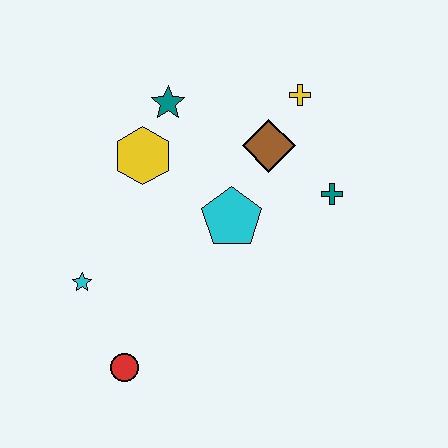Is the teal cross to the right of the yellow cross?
Yes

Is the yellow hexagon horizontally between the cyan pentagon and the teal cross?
No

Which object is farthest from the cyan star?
The yellow cross is farthest from the cyan star.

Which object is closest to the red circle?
The cyan star is closest to the red circle.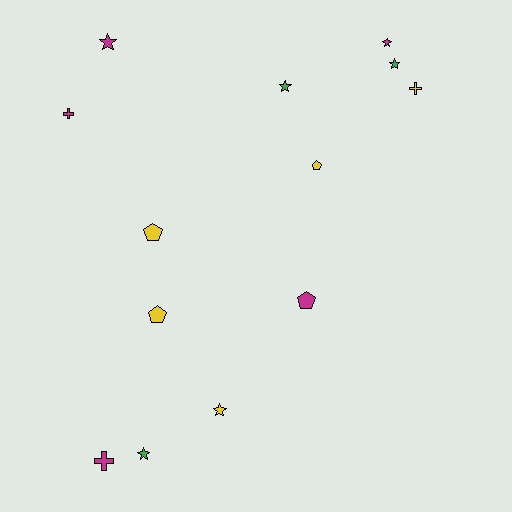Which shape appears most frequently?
Star, with 6 objects.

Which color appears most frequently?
Yellow, with 5 objects.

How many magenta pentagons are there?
There is 1 magenta pentagon.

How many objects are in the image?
There are 13 objects.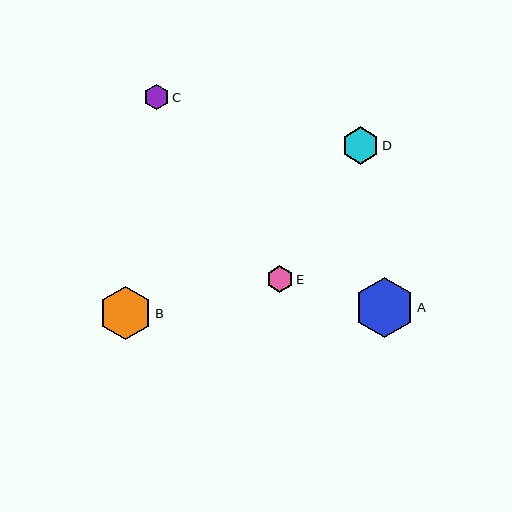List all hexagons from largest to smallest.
From largest to smallest: A, B, D, E, C.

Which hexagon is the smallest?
Hexagon C is the smallest with a size of approximately 25 pixels.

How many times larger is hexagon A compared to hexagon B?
Hexagon A is approximately 1.1 times the size of hexagon B.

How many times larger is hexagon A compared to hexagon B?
Hexagon A is approximately 1.1 times the size of hexagon B.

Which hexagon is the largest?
Hexagon A is the largest with a size of approximately 60 pixels.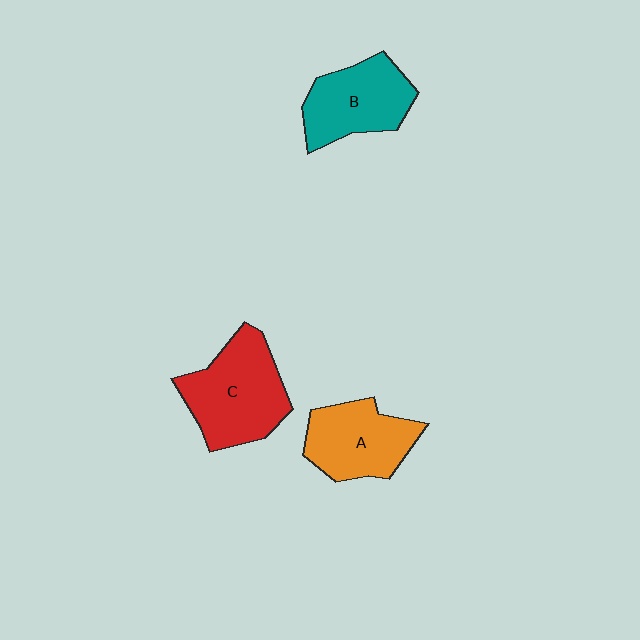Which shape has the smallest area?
Shape A (orange).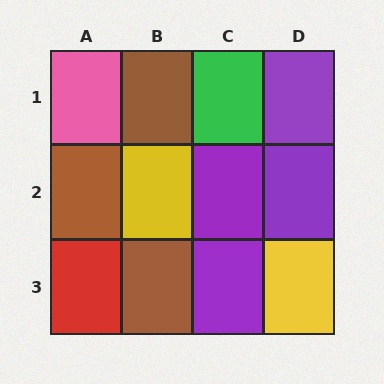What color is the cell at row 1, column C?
Green.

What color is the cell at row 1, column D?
Purple.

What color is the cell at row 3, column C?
Purple.